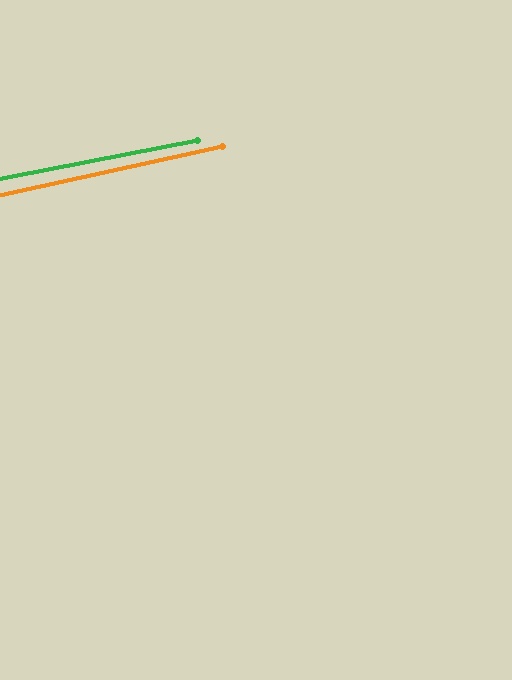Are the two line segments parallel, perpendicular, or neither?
Parallel — their directions differ by only 1.3°.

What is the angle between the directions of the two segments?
Approximately 1 degree.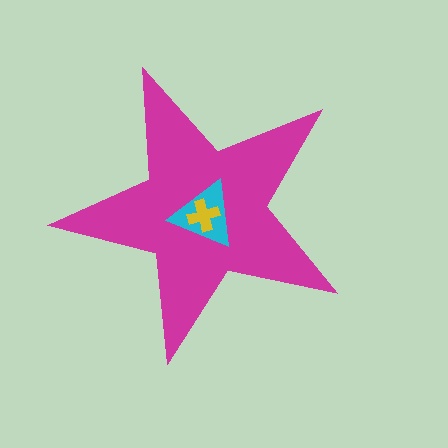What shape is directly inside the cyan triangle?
The yellow cross.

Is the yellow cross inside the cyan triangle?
Yes.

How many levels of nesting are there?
3.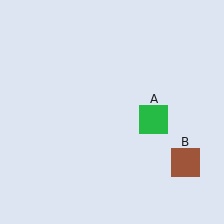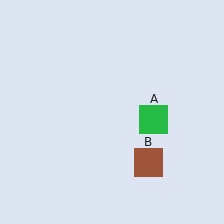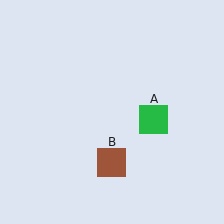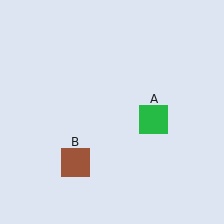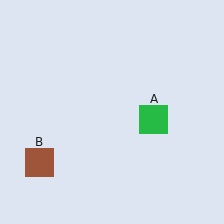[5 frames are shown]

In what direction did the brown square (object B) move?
The brown square (object B) moved left.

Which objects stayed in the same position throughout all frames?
Green square (object A) remained stationary.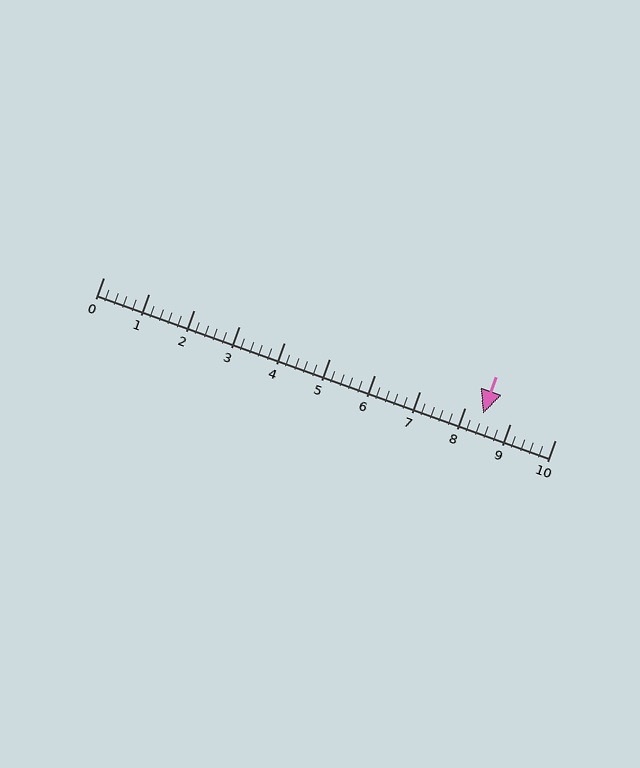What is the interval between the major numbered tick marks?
The major tick marks are spaced 1 units apart.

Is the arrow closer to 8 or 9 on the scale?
The arrow is closer to 8.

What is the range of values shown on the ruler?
The ruler shows values from 0 to 10.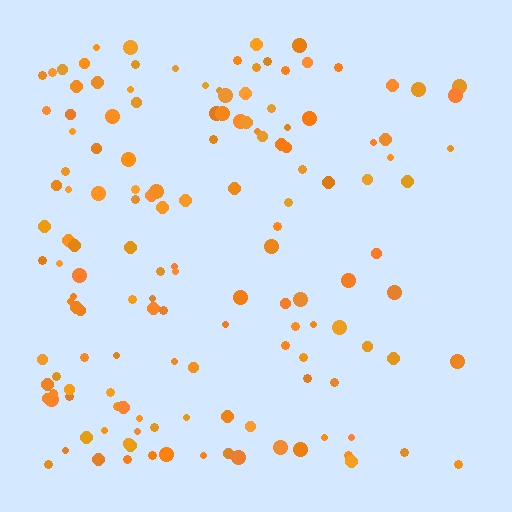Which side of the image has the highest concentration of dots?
The left.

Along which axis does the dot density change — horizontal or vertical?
Horizontal.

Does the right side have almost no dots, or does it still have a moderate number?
Still a moderate number, just noticeably fewer than the left.